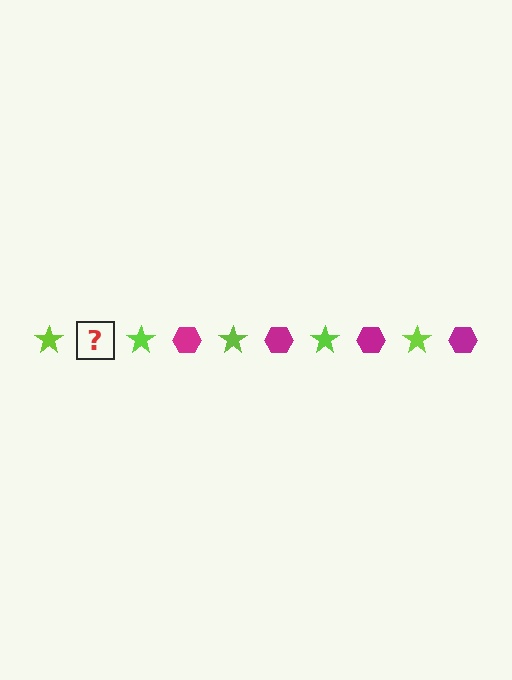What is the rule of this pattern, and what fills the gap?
The rule is that the pattern alternates between lime star and magenta hexagon. The gap should be filled with a magenta hexagon.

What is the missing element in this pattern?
The missing element is a magenta hexagon.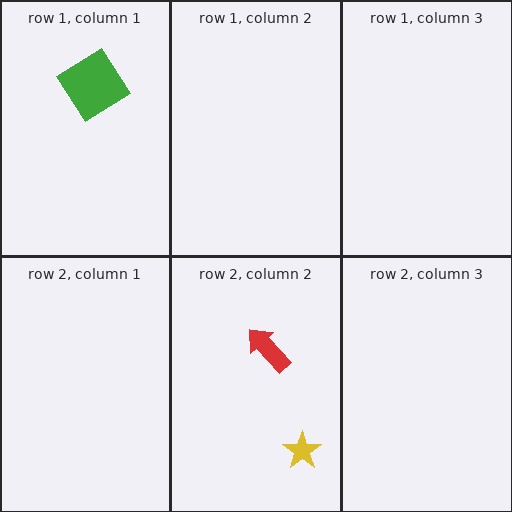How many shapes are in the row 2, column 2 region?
2.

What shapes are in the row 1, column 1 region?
The green diamond.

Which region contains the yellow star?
The row 2, column 2 region.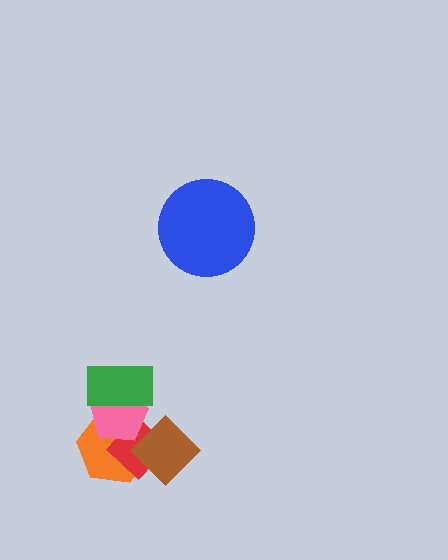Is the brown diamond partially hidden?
No, no other shape covers it.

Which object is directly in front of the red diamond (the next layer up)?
The pink pentagon is directly in front of the red diamond.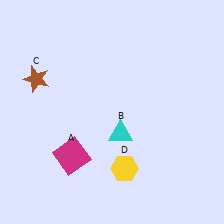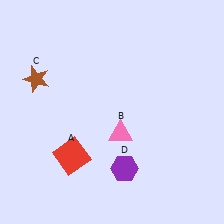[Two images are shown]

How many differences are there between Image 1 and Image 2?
There are 3 differences between the two images.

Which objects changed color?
A changed from magenta to red. B changed from cyan to pink. D changed from yellow to purple.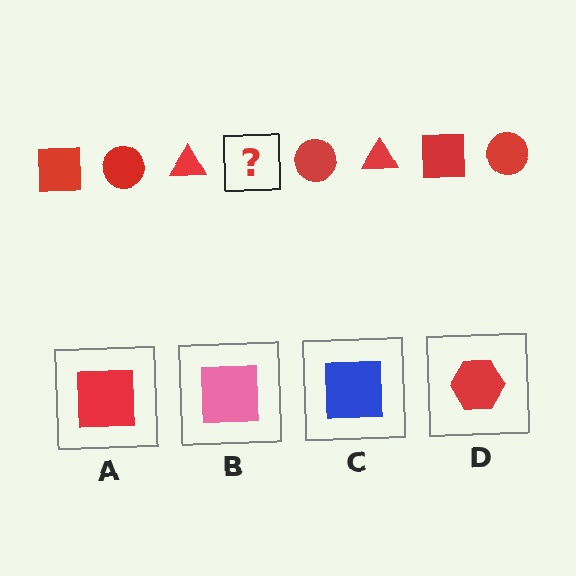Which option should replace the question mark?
Option A.